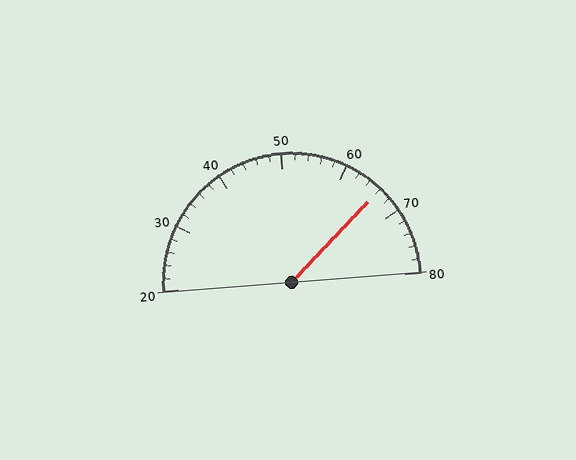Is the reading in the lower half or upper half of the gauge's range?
The reading is in the upper half of the range (20 to 80).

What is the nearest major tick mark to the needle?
The nearest major tick mark is 70.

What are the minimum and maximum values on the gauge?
The gauge ranges from 20 to 80.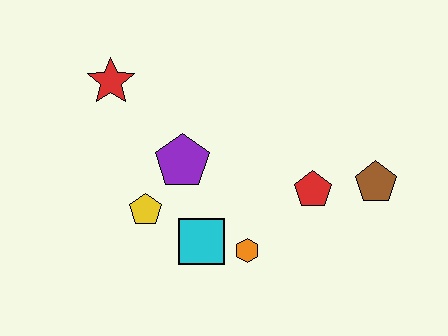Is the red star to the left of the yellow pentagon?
Yes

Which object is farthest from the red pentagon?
The red star is farthest from the red pentagon.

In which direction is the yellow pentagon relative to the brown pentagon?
The yellow pentagon is to the left of the brown pentagon.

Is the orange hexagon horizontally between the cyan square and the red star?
No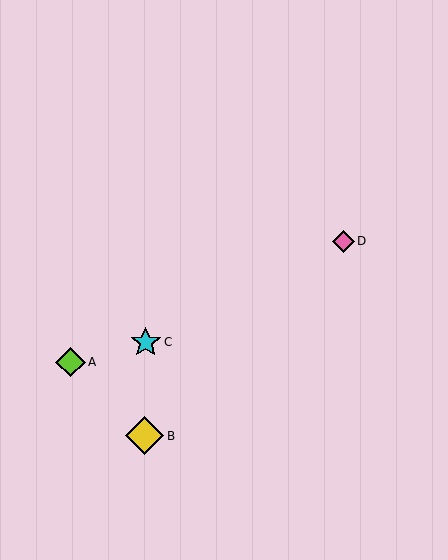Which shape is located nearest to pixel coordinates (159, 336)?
The cyan star (labeled C) at (146, 342) is nearest to that location.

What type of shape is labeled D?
Shape D is a pink diamond.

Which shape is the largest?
The yellow diamond (labeled B) is the largest.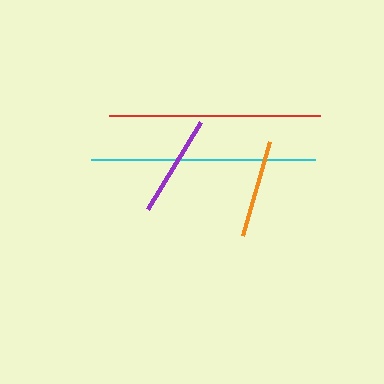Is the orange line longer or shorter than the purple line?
The purple line is longer than the orange line.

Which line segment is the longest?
The cyan line is the longest at approximately 224 pixels.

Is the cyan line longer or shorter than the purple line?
The cyan line is longer than the purple line.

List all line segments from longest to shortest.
From longest to shortest: cyan, red, purple, orange.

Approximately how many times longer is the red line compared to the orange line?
The red line is approximately 2.2 times the length of the orange line.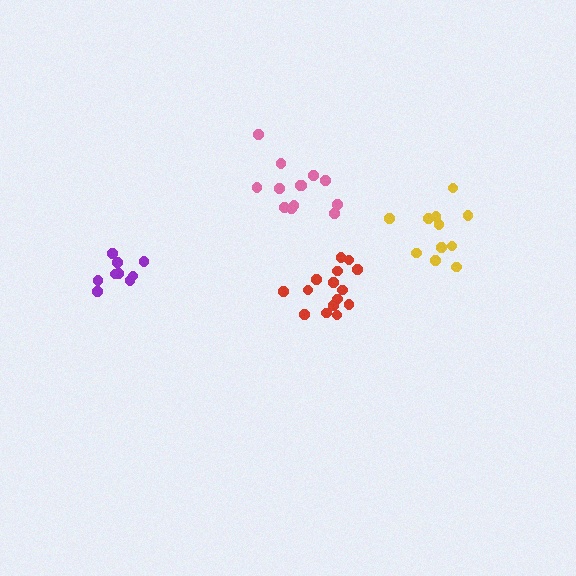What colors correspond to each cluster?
The clusters are colored: pink, yellow, purple, red.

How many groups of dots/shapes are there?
There are 4 groups.